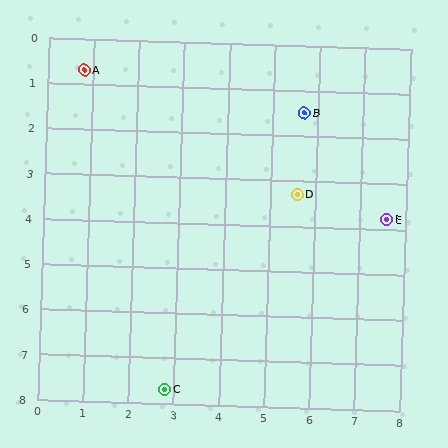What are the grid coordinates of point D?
Point D is at approximately (5.6, 3.3).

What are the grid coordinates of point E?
Point E is at approximately (7.6, 3.8).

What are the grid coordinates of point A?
Point A is at approximately (0.8, 0.7).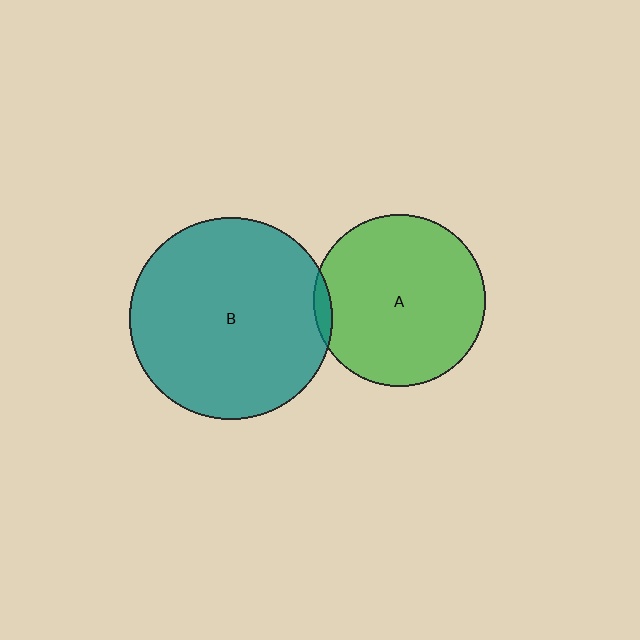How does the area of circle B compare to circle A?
Approximately 1.4 times.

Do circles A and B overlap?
Yes.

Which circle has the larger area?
Circle B (teal).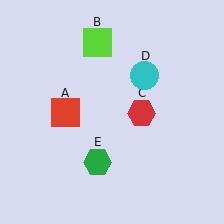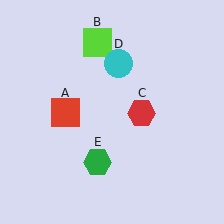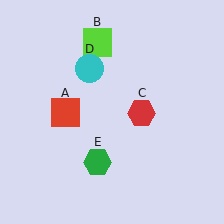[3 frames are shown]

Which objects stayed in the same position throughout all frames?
Red square (object A) and lime square (object B) and red hexagon (object C) and green hexagon (object E) remained stationary.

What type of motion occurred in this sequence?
The cyan circle (object D) rotated counterclockwise around the center of the scene.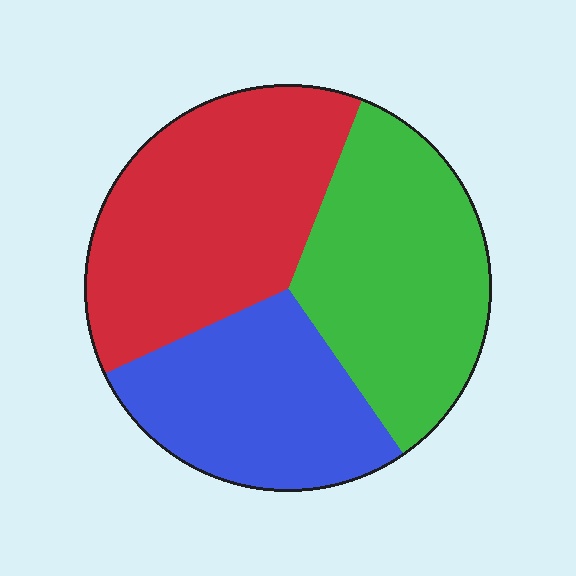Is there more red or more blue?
Red.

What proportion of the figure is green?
Green takes up about one third (1/3) of the figure.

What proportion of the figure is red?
Red takes up about three eighths (3/8) of the figure.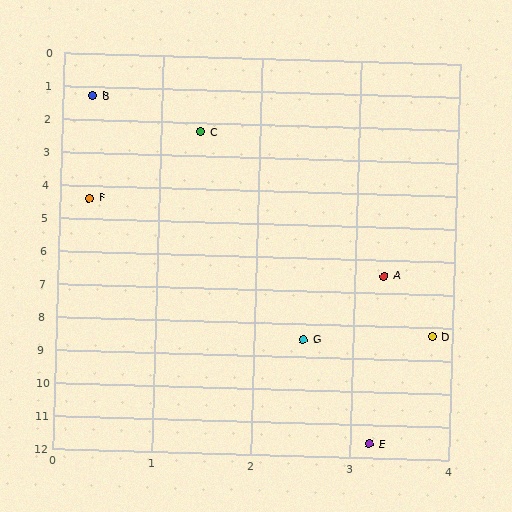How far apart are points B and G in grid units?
Points B and G are about 7.5 grid units apart.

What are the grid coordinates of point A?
Point A is at approximately (3.3, 6.5).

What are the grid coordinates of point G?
Point G is at approximately (2.5, 8.5).